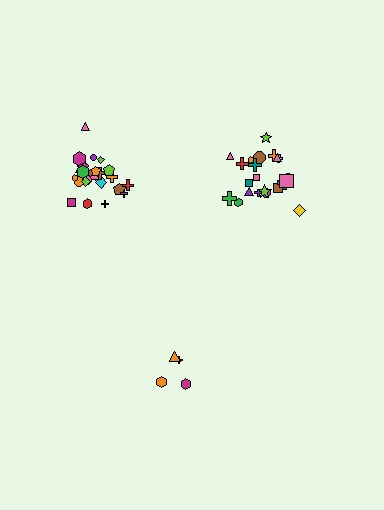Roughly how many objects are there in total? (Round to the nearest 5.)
Roughly 50 objects in total.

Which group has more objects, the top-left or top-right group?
The top-left group.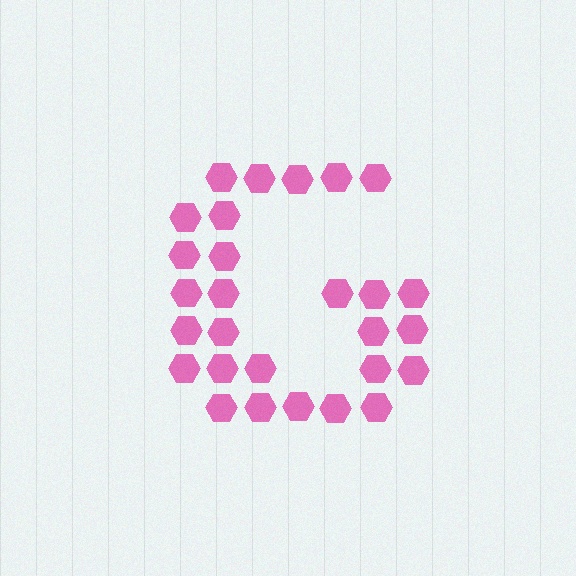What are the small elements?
The small elements are hexagons.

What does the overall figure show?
The overall figure shows the letter G.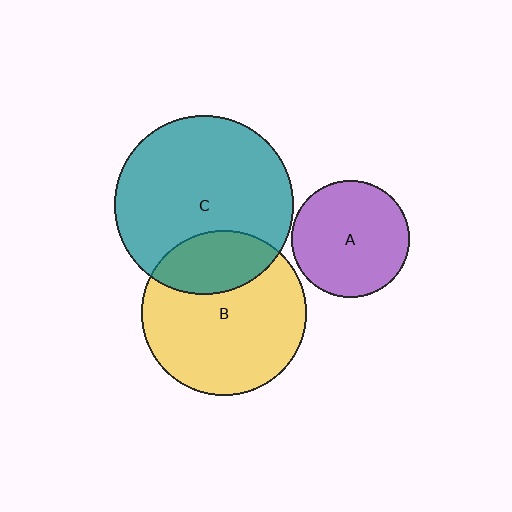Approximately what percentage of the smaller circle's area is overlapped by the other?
Approximately 25%.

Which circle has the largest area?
Circle C (teal).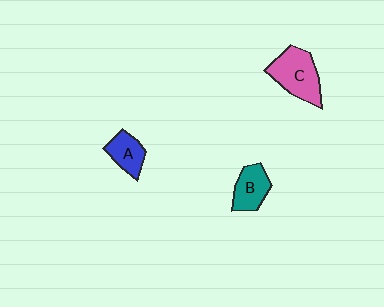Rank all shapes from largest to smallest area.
From largest to smallest: C (pink), B (teal), A (blue).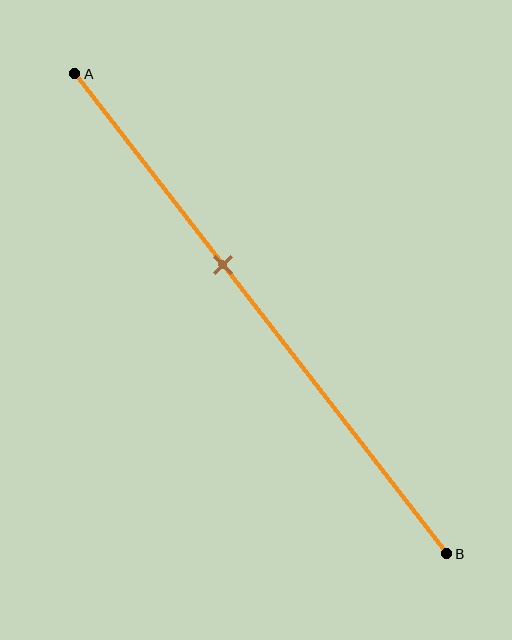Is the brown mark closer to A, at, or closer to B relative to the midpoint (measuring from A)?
The brown mark is closer to point A than the midpoint of segment AB.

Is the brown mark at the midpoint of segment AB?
No, the mark is at about 40% from A, not at the 50% midpoint.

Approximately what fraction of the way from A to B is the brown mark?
The brown mark is approximately 40% of the way from A to B.